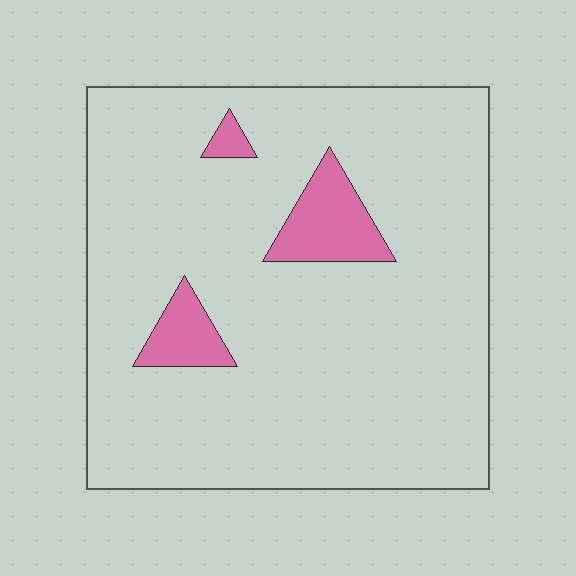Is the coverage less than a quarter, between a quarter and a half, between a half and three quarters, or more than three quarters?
Less than a quarter.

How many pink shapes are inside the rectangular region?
3.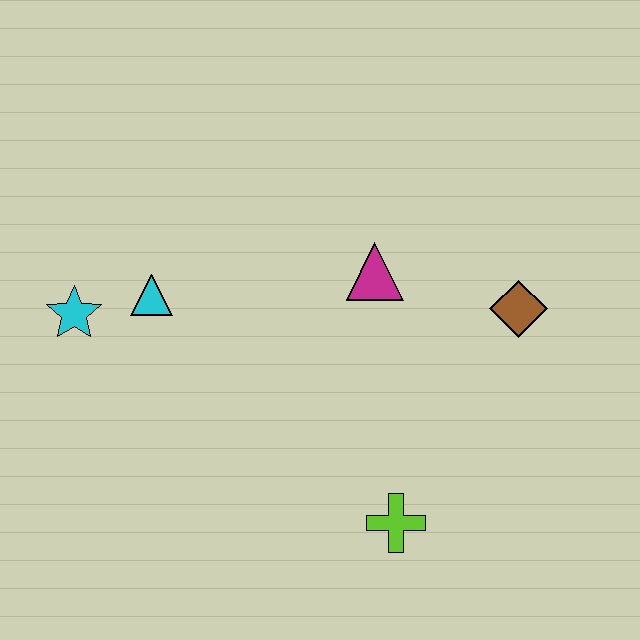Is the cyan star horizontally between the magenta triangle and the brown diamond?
No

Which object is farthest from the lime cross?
The cyan star is farthest from the lime cross.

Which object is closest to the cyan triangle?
The cyan star is closest to the cyan triangle.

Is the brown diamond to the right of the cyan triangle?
Yes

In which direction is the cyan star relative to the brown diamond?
The cyan star is to the left of the brown diamond.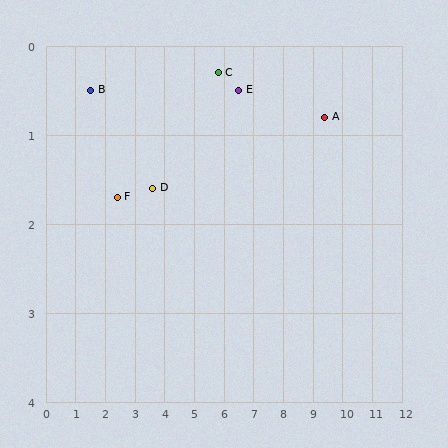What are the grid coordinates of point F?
Point F is at approximately (2.4, 1.7).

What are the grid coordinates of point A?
Point A is at approximately (9.4, 0.8).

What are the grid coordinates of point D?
Point D is at approximately (3.6, 1.6).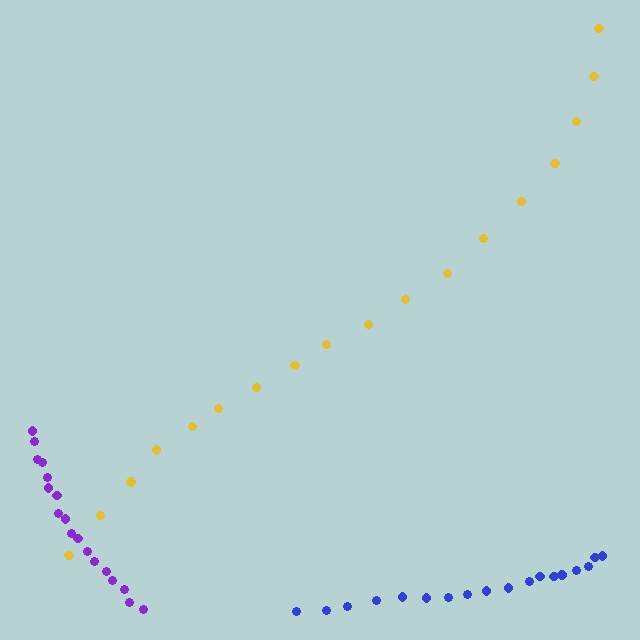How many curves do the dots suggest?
There are 3 distinct paths.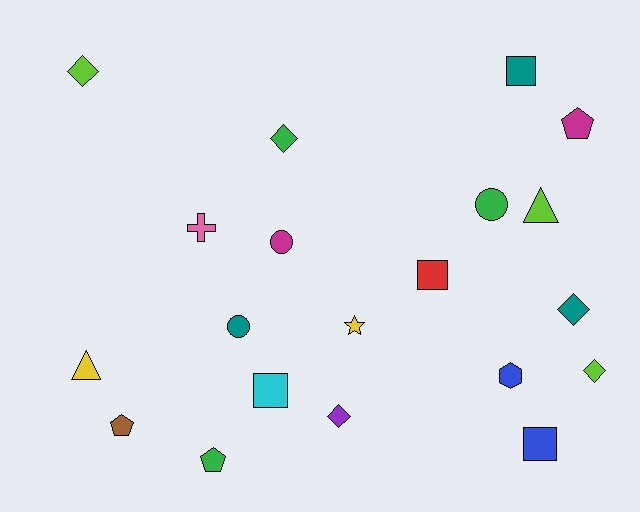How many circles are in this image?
There are 3 circles.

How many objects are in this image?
There are 20 objects.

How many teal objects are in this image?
There are 3 teal objects.